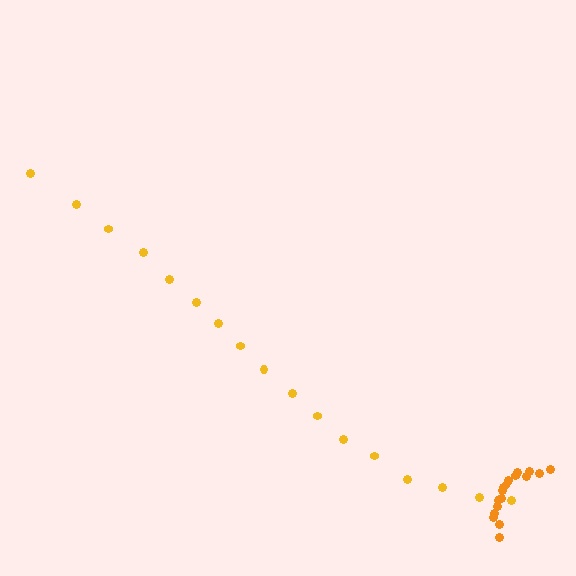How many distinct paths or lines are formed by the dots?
There are 2 distinct paths.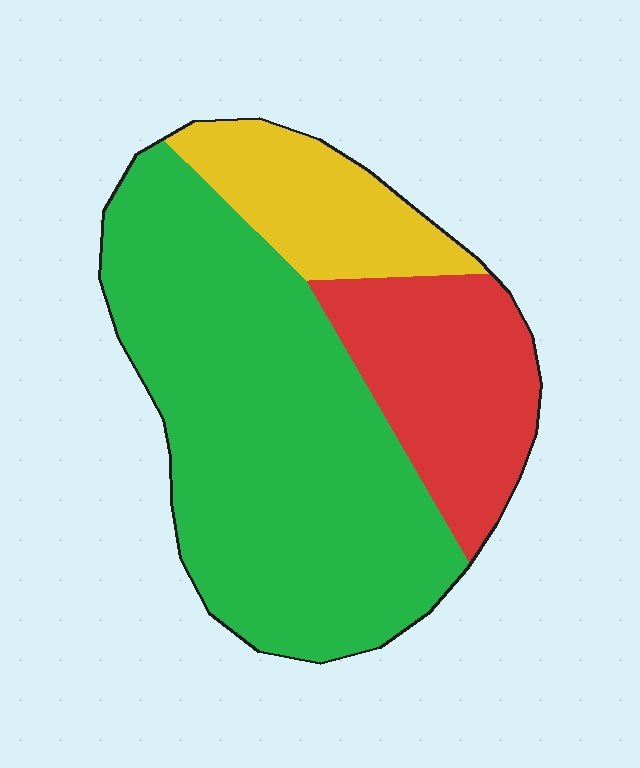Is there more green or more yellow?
Green.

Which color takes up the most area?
Green, at roughly 60%.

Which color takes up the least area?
Yellow, at roughly 15%.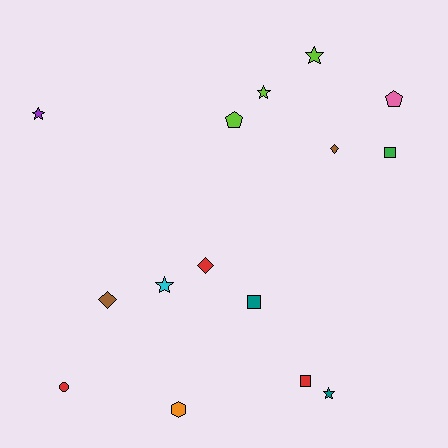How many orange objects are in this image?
There is 1 orange object.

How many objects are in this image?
There are 15 objects.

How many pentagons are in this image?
There are 2 pentagons.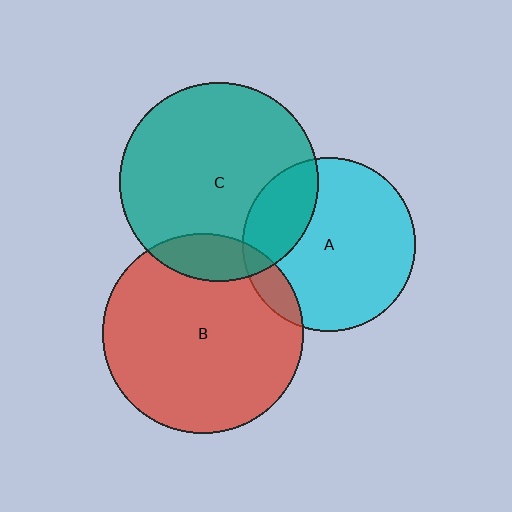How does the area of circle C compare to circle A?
Approximately 1.3 times.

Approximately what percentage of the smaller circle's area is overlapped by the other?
Approximately 25%.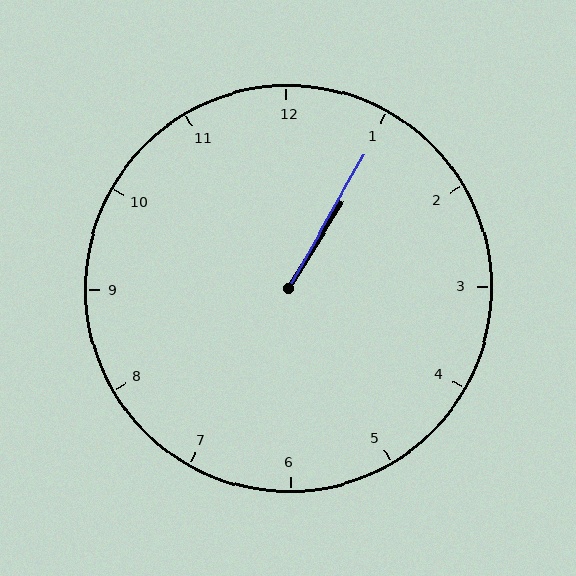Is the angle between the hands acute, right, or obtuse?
It is acute.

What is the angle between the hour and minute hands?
Approximately 2 degrees.